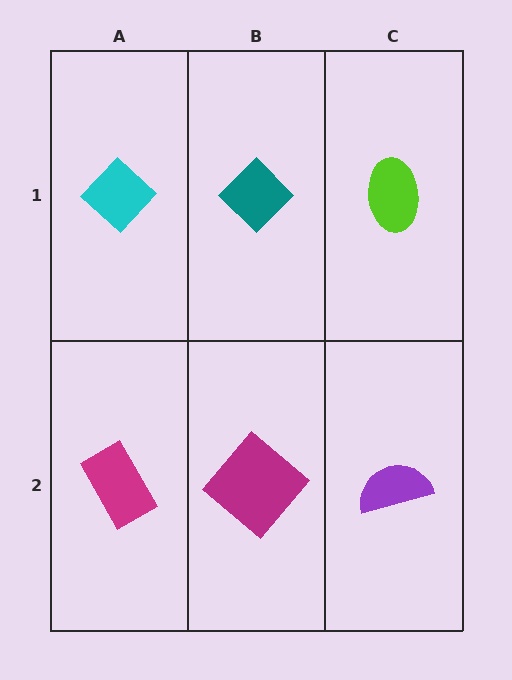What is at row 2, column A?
A magenta rectangle.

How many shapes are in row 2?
3 shapes.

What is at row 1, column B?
A teal diamond.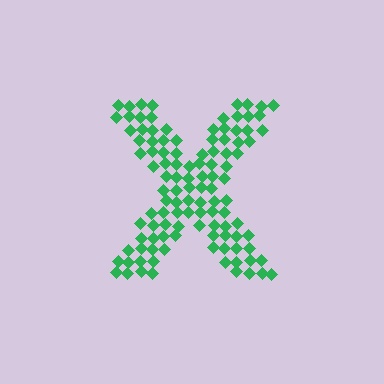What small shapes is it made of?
It is made of small diamonds.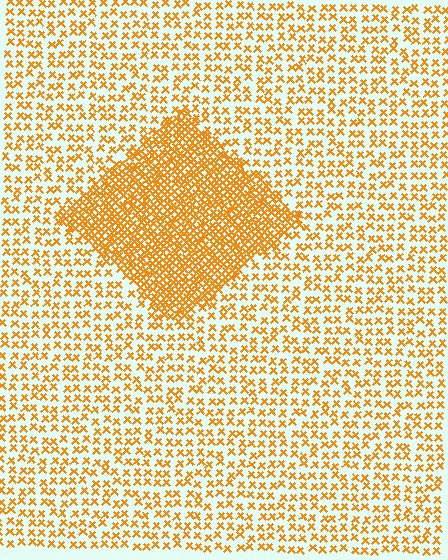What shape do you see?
I see a diamond.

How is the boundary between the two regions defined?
The boundary is defined by a change in element density (approximately 2.6x ratio). All elements are the same color, size, and shape.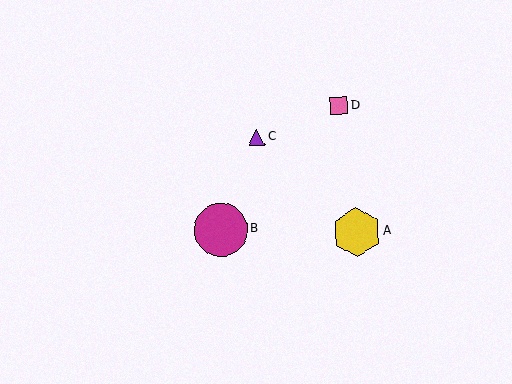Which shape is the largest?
The magenta circle (labeled B) is the largest.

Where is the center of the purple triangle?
The center of the purple triangle is at (257, 137).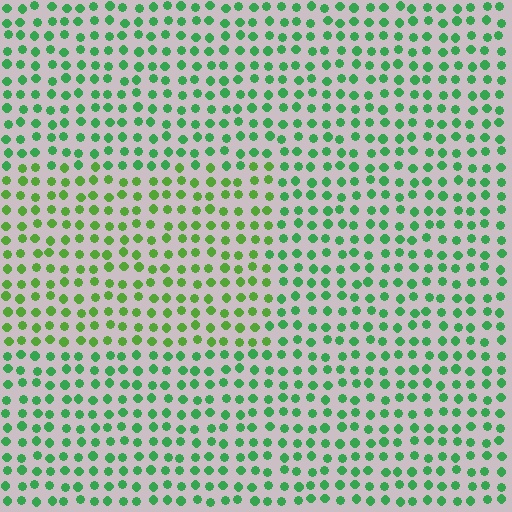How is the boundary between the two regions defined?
The boundary is defined purely by a slight shift in hue (about 30 degrees). Spacing, size, and orientation are identical on both sides.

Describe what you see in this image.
The image is filled with small green elements in a uniform arrangement. A rectangle-shaped region is visible where the elements are tinted to a slightly different hue, forming a subtle color boundary.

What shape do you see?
I see a rectangle.